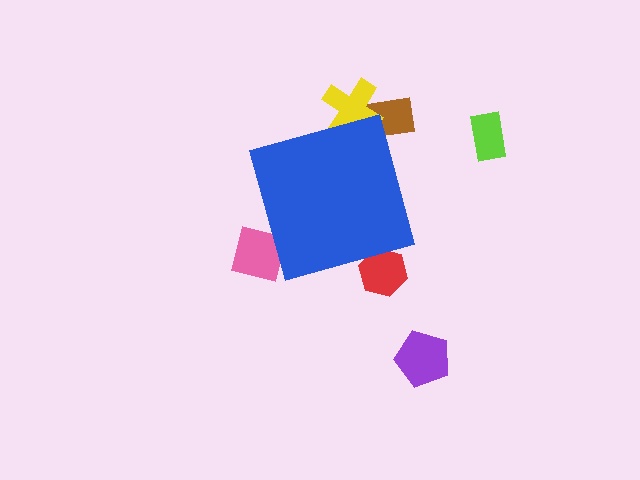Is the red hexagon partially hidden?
Yes, the red hexagon is partially hidden behind the blue diamond.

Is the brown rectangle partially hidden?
Yes, the brown rectangle is partially hidden behind the blue diamond.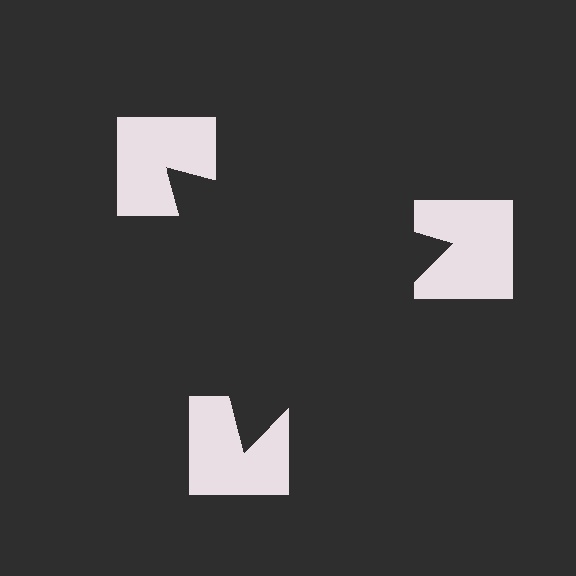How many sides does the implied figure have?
3 sides.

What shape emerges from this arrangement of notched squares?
An illusory triangle — its edges are inferred from the aligned wedge cuts in the notched squares, not physically drawn.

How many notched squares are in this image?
There are 3 — one at each vertex of the illusory triangle.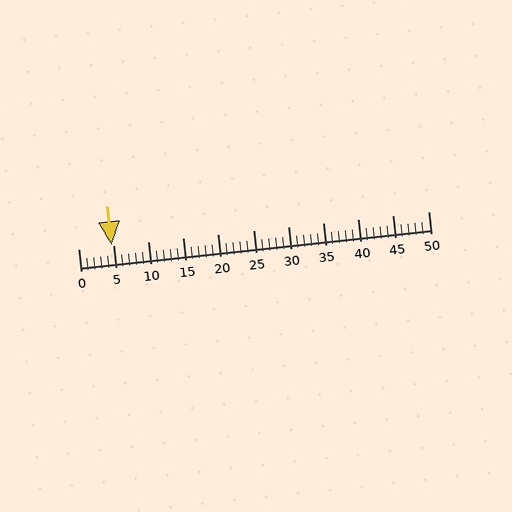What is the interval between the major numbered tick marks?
The major tick marks are spaced 5 units apart.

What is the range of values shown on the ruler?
The ruler shows values from 0 to 50.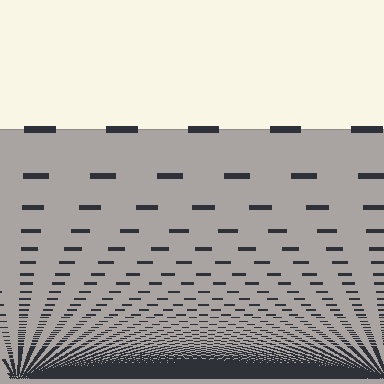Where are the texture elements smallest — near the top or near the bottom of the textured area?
Near the bottom.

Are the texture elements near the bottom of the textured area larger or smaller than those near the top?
Smaller. The gradient is inverted — elements near the bottom are smaller and denser.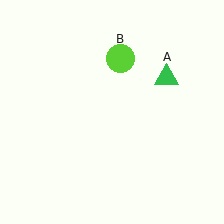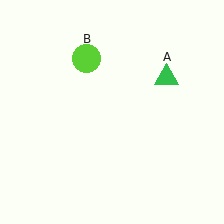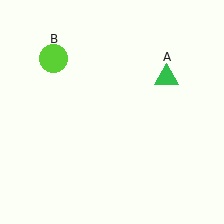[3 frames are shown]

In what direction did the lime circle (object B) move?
The lime circle (object B) moved left.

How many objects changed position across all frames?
1 object changed position: lime circle (object B).